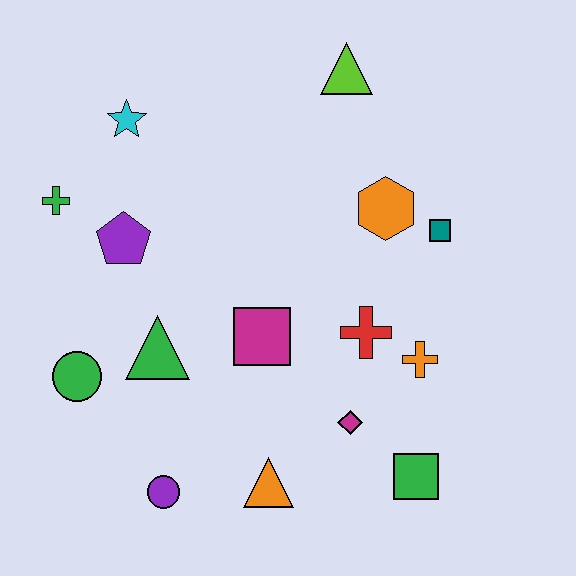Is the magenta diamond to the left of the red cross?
Yes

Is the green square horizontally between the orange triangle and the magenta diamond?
No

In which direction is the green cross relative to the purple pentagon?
The green cross is to the left of the purple pentagon.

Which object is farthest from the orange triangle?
The lime triangle is farthest from the orange triangle.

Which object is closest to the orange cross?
The red cross is closest to the orange cross.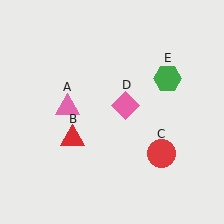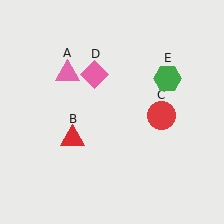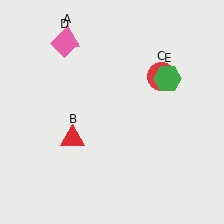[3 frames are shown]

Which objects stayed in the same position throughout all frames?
Red triangle (object B) and green hexagon (object E) remained stationary.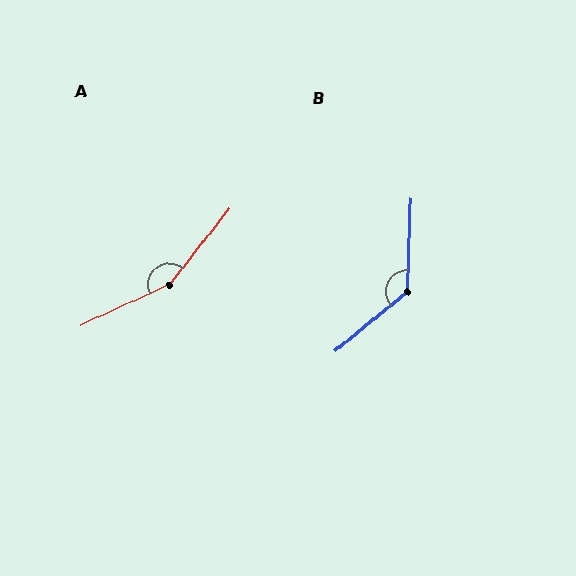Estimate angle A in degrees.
Approximately 153 degrees.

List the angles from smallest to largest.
B (131°), A (153°).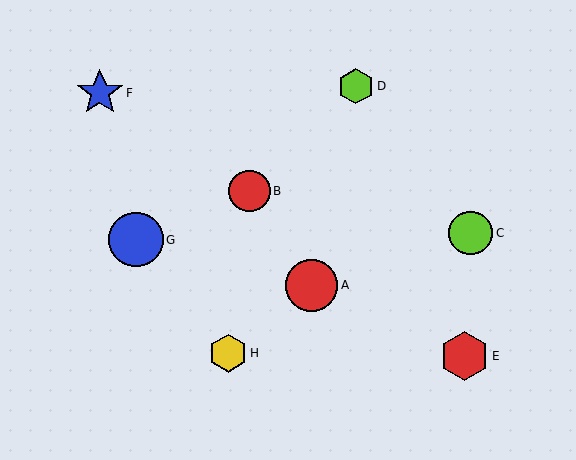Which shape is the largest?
The blue circle (labeled G) is the largest.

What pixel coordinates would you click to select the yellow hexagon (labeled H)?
Click at (228, 353) to select the yellow hexagon H.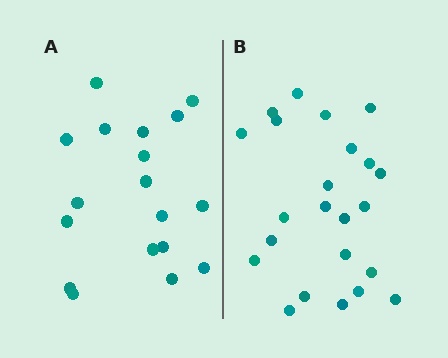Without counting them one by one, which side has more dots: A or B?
Region B (the right region) has more dots.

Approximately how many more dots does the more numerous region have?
Region B has about 5 more dots than region A.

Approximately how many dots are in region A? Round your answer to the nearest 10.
About 20 dots. (The exact count is 18, which rounds to 20.)